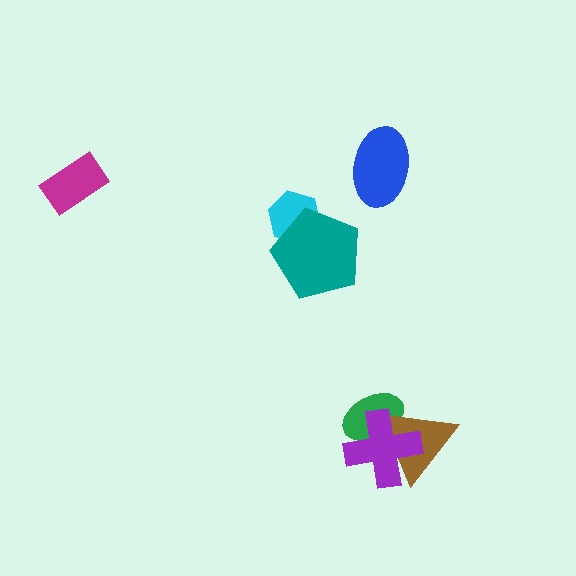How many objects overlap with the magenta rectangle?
0 objects overlap with the magenta rectangle.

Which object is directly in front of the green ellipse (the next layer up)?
The brown triangle is directly in front of the green ellipse.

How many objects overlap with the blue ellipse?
0 objects overlap with the blue ellipse.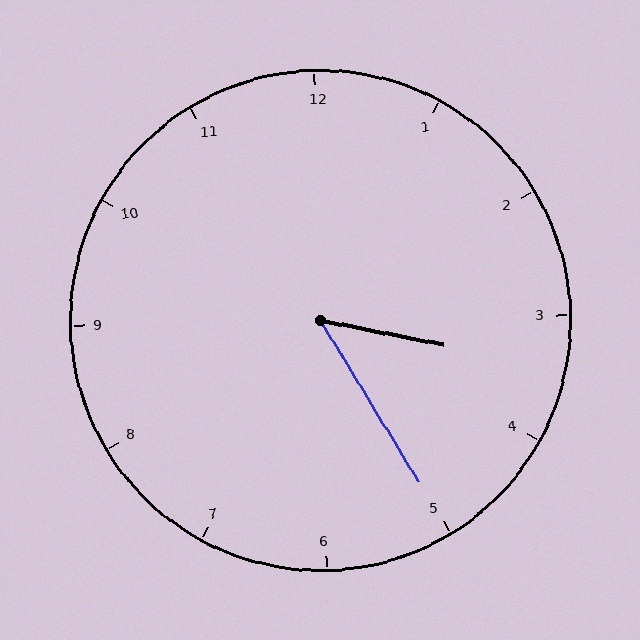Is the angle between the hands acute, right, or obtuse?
It is acute.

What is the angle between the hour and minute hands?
Approximately 48 degrees.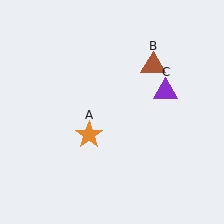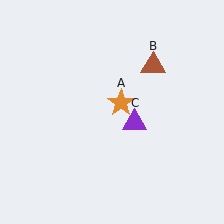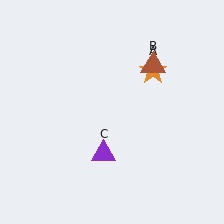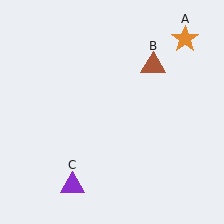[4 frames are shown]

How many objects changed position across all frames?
2 objects changed position: orange star (object A), purple triangle (object C).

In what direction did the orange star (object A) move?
The orange star (object A) moved up and to the right.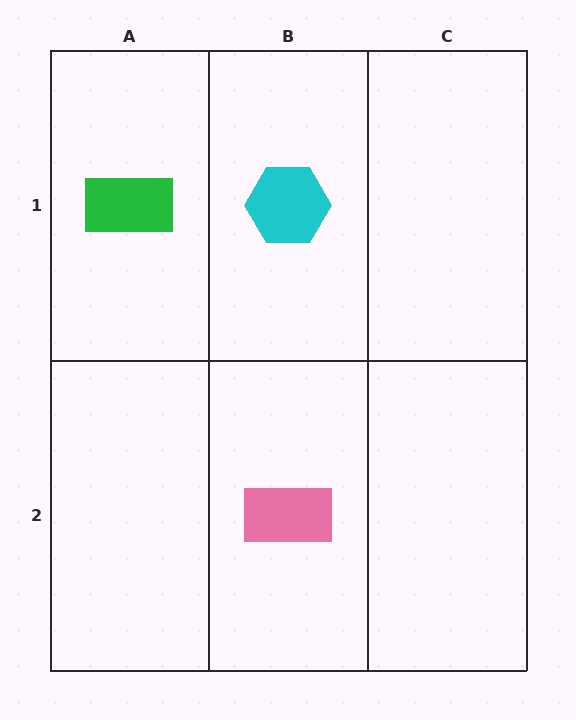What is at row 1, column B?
A cyan hexagon.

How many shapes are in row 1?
2 shapes.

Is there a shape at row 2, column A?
No, that cell is empty.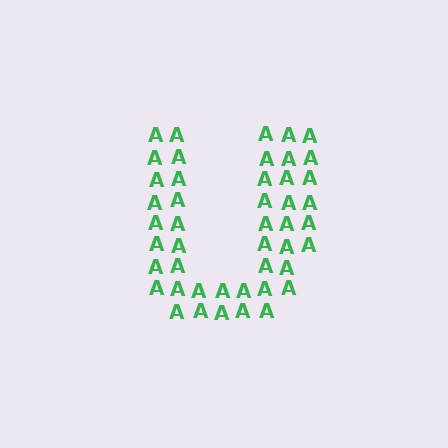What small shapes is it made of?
It is made of small letter A's.